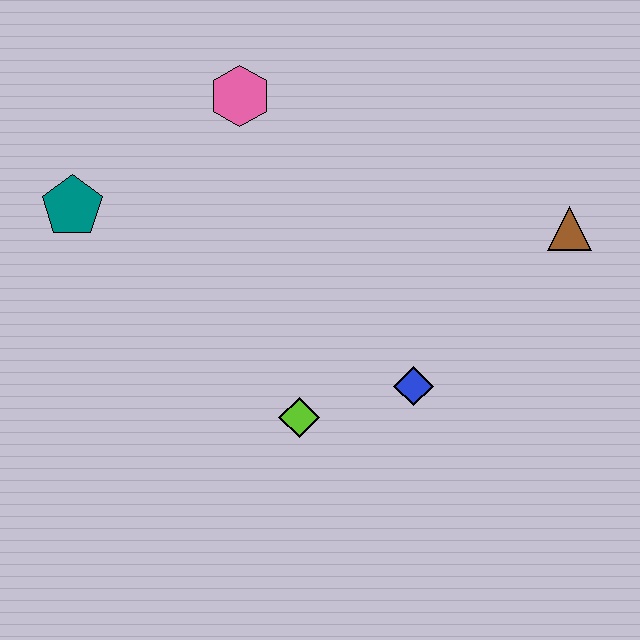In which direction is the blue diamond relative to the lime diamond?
The blue diamond is to the right of the lime diamond.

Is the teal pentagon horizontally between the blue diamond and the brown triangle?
No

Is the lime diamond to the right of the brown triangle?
No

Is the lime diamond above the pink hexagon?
No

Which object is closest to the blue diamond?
The lime diamond is closest to the blue diamond.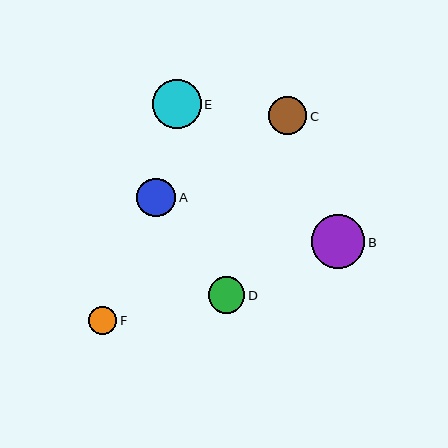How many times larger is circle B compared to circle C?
Circle B is approximately 1.4 times the size of circle C.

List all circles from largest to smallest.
From largest to smallest: B, E, A, C, D, F.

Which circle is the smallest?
Circle F is the smallest with a size of approximately 28 pixels.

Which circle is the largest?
Circle B is the largest with a size of approximately 54 pixels.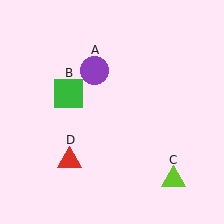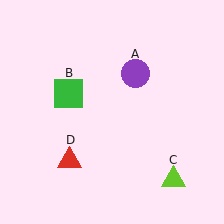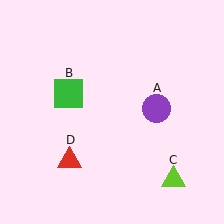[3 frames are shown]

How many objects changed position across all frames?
1 object changed position: purple circle (object A).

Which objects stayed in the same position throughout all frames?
Green square (object B) and lime triangle (object C) and red triangle (object D) remained stationary.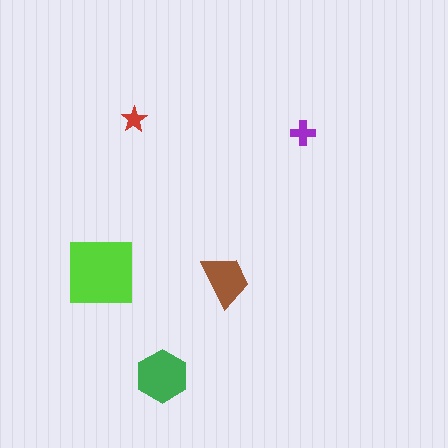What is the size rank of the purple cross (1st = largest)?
4th.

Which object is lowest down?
The green hexagon is bottommost.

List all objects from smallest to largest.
The red star, the purple cross, the brown trapezoid, the green hexagon, the lime square.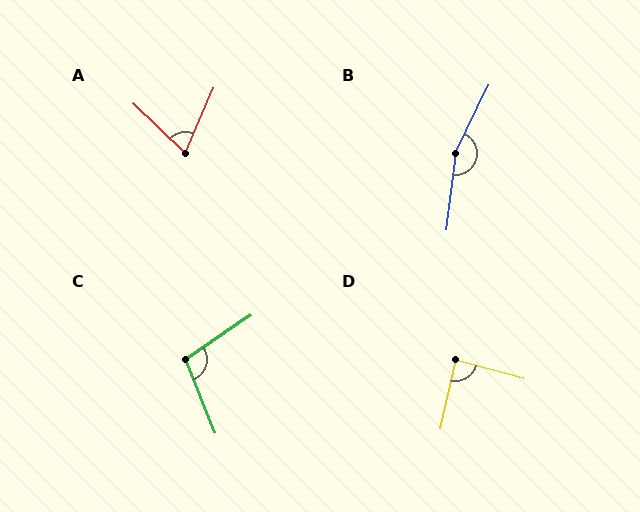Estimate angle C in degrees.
Approximately 102 degrees.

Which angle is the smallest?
A, at approximately 69 degrees.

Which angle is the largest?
B, at approximately 161 degrees.